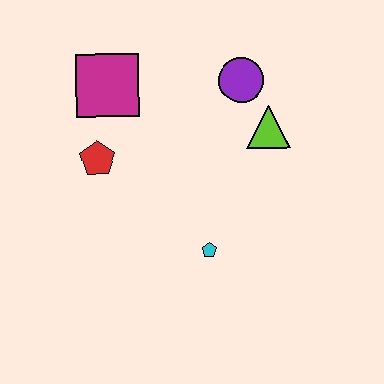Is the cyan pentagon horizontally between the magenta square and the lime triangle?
Yes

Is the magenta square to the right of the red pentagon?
Yes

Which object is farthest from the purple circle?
The cyan pentagon is farthest from the purple circle.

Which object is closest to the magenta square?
The red pentagon is closest to the magenta square.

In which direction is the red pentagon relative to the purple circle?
The red pentagon is to the left of the purple circle.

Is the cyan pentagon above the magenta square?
No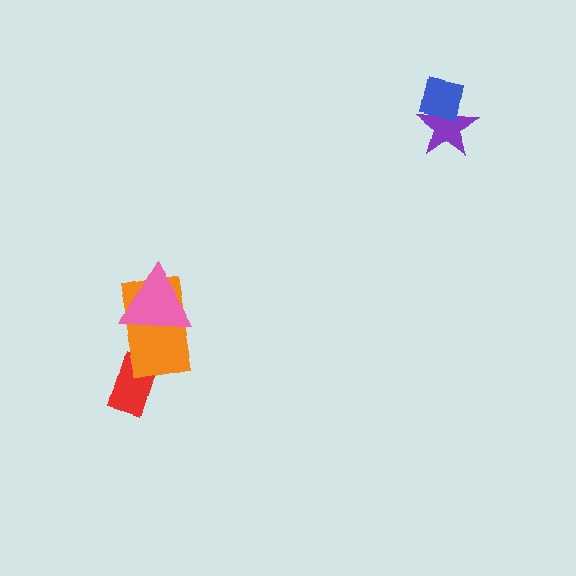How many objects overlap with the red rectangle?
1 object overlaps with the red rectangle.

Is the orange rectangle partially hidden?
Yes, it is partially covered by another shape.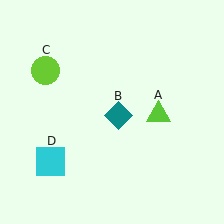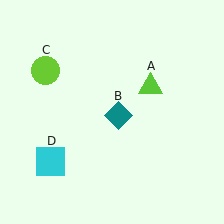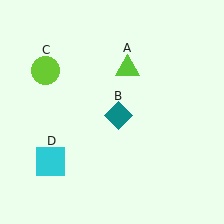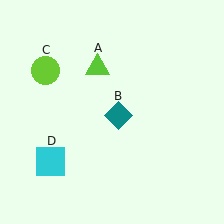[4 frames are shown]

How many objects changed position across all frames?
1 object changed position: lime triangle (object A).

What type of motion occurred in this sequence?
The lime triangle (object A) rotated counterclockwise around the center of the scene.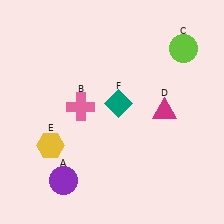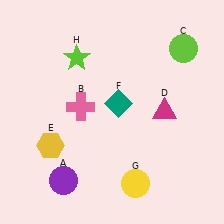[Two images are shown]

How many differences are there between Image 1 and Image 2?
There are 2 differences between the two images.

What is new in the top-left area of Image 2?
A lime star (H) was added in the top-left area of Image 2.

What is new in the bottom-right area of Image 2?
A yellow circle (G) was added in the bottom-right area of Image 2.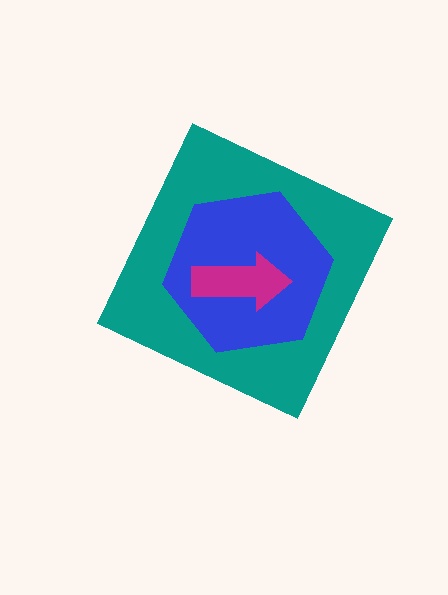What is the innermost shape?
The magenta arrow.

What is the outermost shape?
The teal diamond.